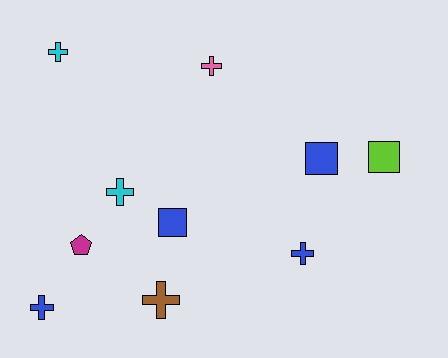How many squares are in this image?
There are 3 squares.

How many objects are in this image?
There are 10 objects.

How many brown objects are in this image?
There is 1 brown object.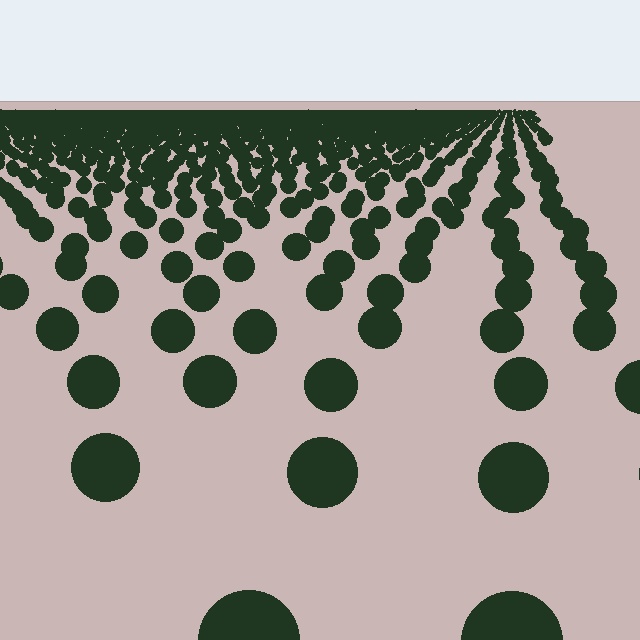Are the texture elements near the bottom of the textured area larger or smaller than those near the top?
Larger. Near the bottom, elements are closer to the viewer and appear at a bigger on-screen size.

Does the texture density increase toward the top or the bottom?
Density increases toward the top.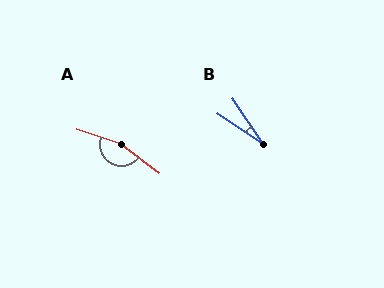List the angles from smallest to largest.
B (22°), A (161°).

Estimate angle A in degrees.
Approximately 161 degrees.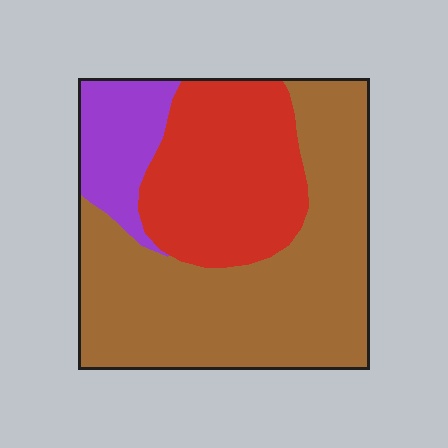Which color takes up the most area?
Brown, at roughly 55%.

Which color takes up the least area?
Purple, at roughly 15%.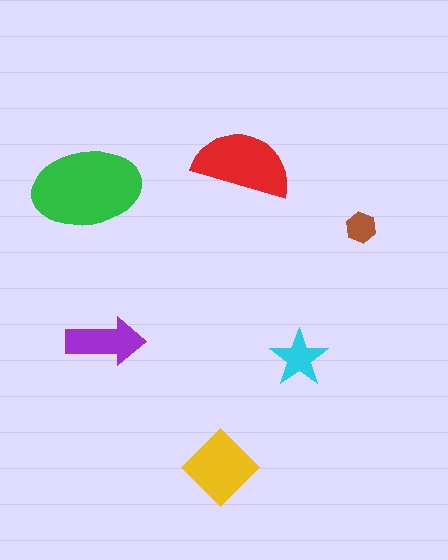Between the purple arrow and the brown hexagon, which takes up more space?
The purple arrow.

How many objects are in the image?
There are 6 objects in the image.